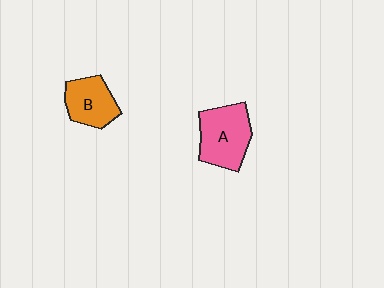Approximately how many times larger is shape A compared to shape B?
Approximately 1.3 times.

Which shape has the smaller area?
Shape B (orange).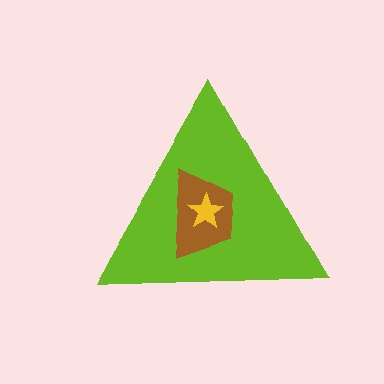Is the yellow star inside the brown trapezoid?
Yes.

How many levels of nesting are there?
3.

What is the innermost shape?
The yellow star.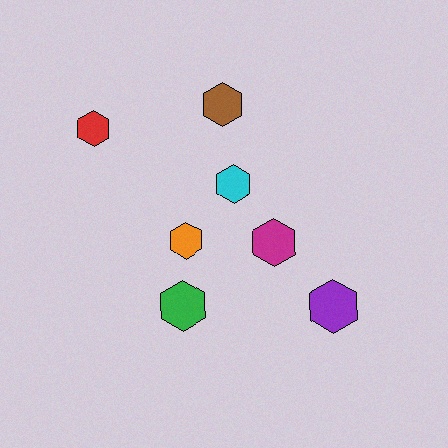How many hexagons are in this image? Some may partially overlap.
There are 7 hexagons.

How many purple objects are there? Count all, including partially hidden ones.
There is 1 purple object.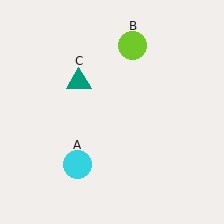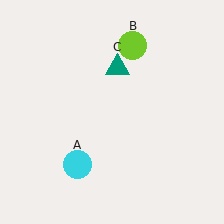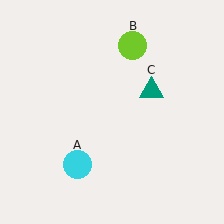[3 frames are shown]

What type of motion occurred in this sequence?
The teal triangle (object C) rotated clockwise around the center of the scene.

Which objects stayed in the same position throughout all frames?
Cyan circle (object A) and lime circle (object B) remained stationary.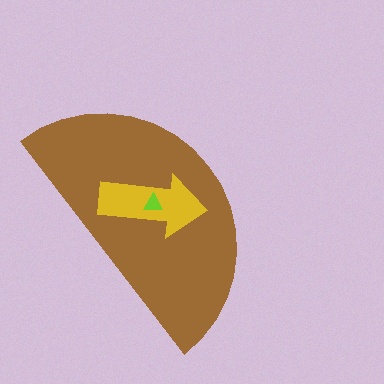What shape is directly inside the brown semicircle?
The yellow arrow.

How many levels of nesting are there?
3.